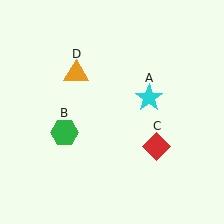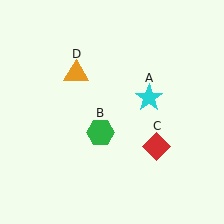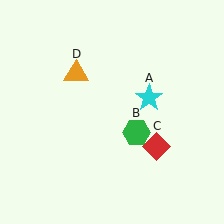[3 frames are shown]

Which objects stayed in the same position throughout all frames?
Cyan star (object A) and red diamond (object C) and orange triangle (object D) remained stationary.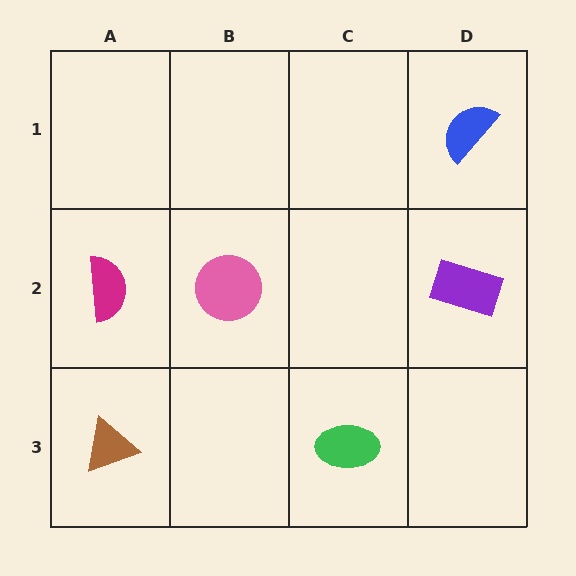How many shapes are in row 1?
1 shape.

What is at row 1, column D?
A blue semicircle.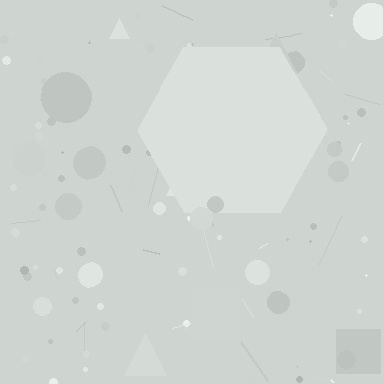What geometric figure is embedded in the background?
A hexagon is embedded in the background.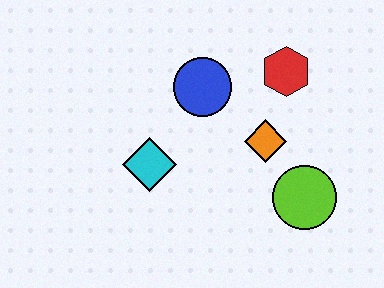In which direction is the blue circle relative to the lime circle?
The blue circle is above the lime circle.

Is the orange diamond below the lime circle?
No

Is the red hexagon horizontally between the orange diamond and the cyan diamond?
No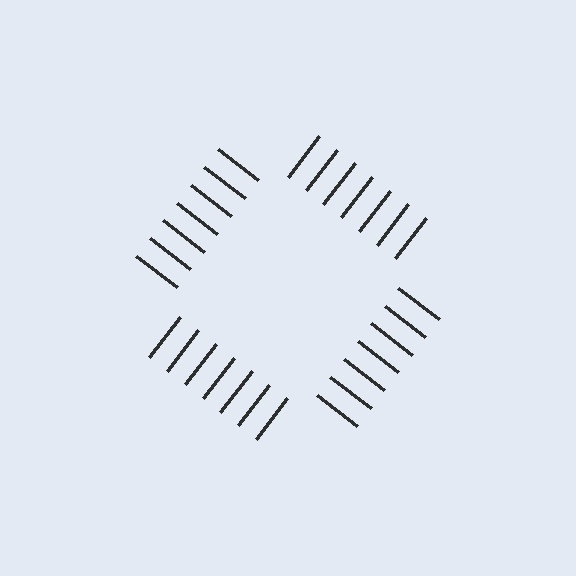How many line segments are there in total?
28 — 7 along each of the 4 edges.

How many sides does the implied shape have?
4 sides — the line-ends trace a square.